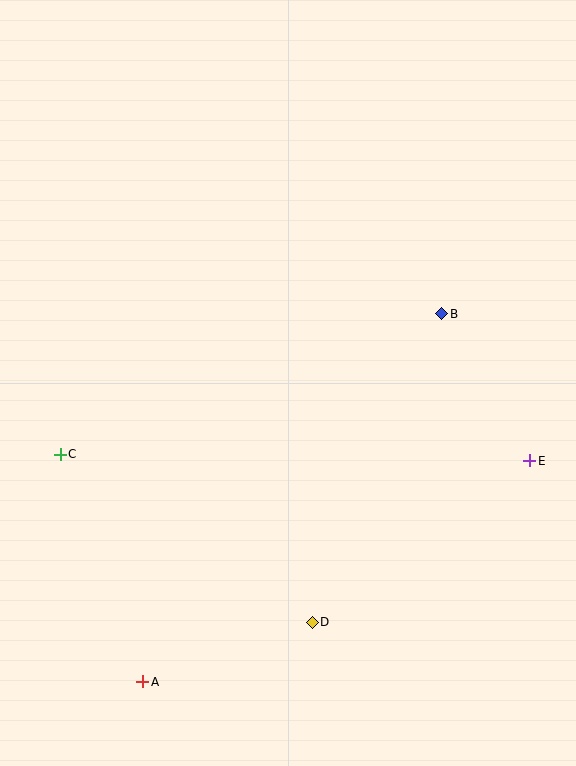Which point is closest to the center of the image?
Point B at (442, 314) is closest to the center.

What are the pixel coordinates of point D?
Point D is at (312, 622).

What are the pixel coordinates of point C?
Point C is at (60, 454).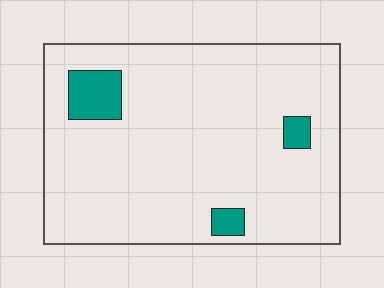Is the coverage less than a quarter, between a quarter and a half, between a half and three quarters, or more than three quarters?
Less than a quarter.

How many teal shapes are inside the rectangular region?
3.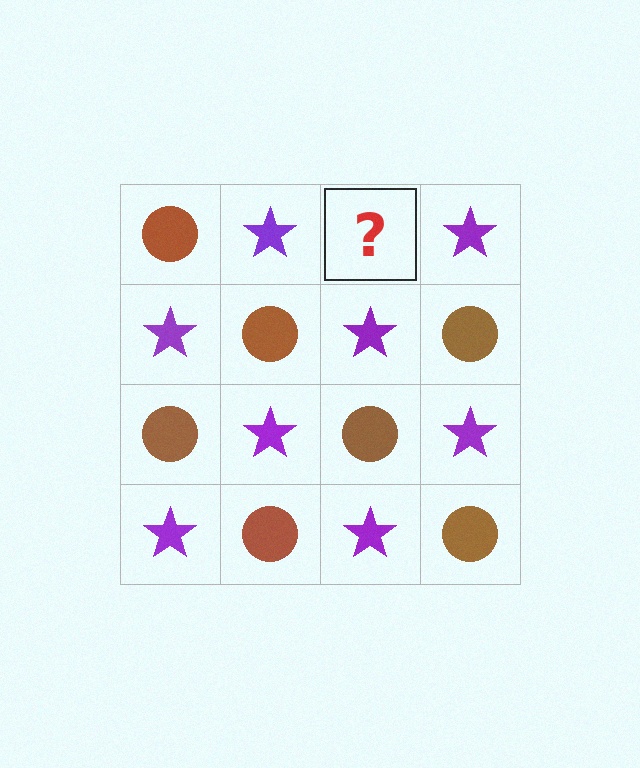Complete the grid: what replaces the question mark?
The question mark should be replaced with a brown circle.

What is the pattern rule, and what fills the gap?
The rule is that it alternates brown circle and purple star in a checkerboard pattern. The gap should be filled with a brown circle.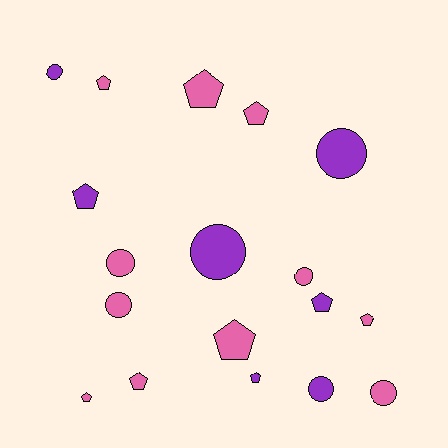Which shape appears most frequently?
Pentagon, with 10 objects.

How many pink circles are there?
There are 4 pink circles.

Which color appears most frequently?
Pink, with 11 objects.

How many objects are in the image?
There are 18 objects.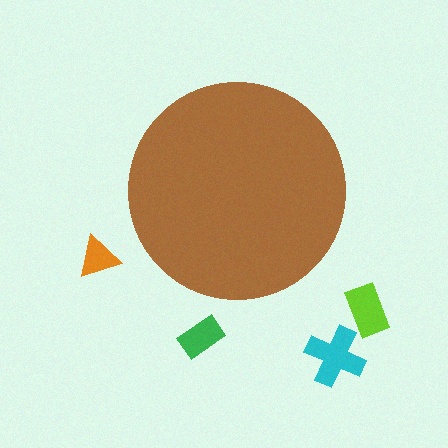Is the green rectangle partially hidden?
No, the green rectangle is fully visible.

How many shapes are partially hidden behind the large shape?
0 shapes are partially hidden.